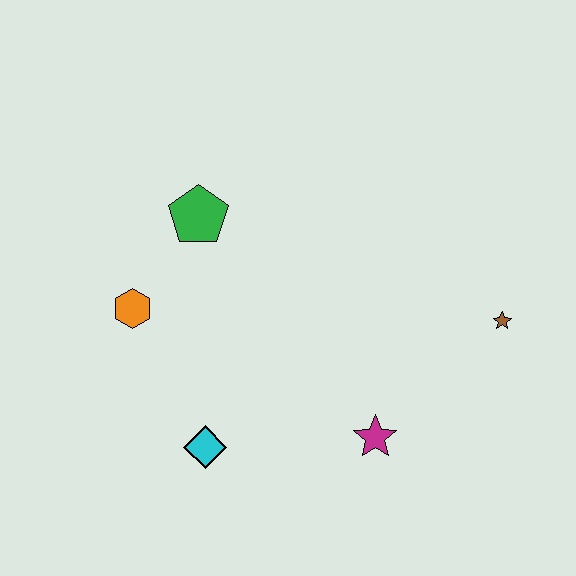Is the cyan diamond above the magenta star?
No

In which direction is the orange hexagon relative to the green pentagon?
The orange hexagon is below the green pentagon.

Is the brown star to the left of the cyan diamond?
No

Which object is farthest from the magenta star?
The green pentagon is farthest from the magenta star.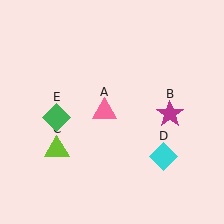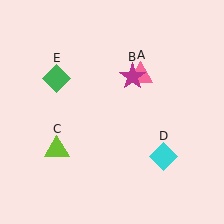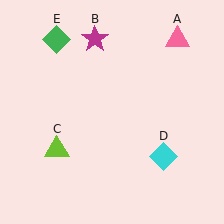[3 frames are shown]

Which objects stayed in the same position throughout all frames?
Lime triangle (object C) and cyan diamond (object D) remained stationary.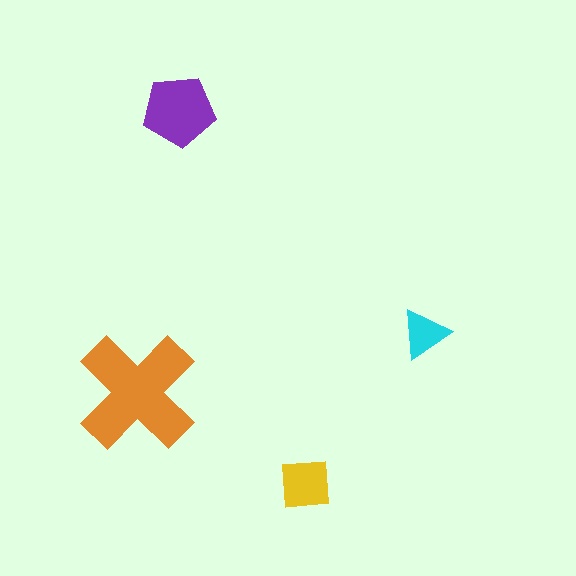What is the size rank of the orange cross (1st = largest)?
1st.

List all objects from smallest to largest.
The cyan triangle, the yellow square, the purple pentagon, the orange cross.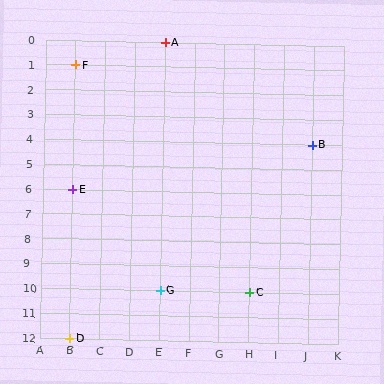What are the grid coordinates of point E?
Point E is at grid coordinates (B, 6).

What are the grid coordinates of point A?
Point A is at grid coordinates (E, 0).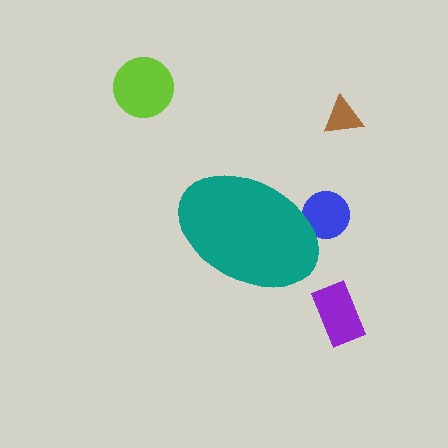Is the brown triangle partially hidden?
No, the brown triangle is fully visible.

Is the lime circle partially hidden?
No, the lime circle is fully visible.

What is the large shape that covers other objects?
A teal ellipse.